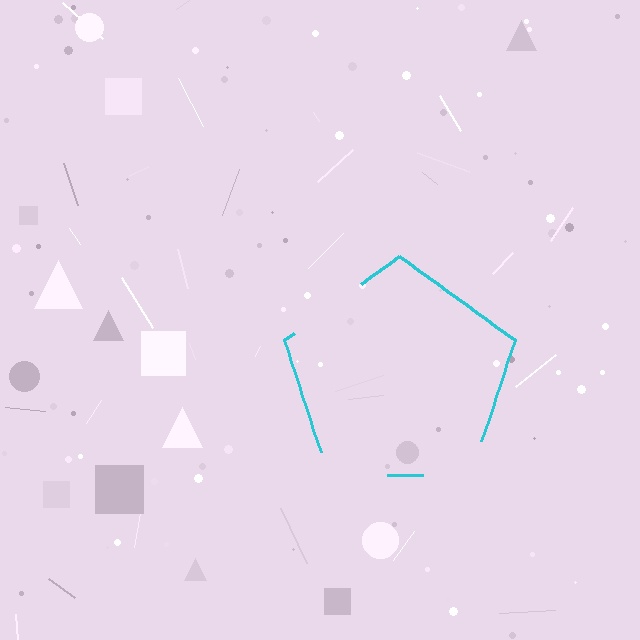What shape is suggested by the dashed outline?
The dashed outline suggests a pentagon.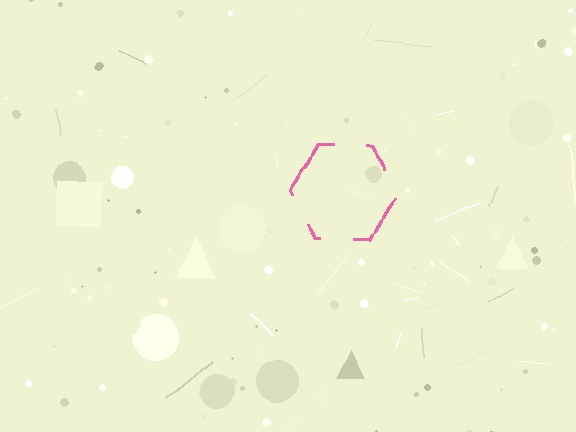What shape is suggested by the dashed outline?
The dashed outline suggests a hexagon.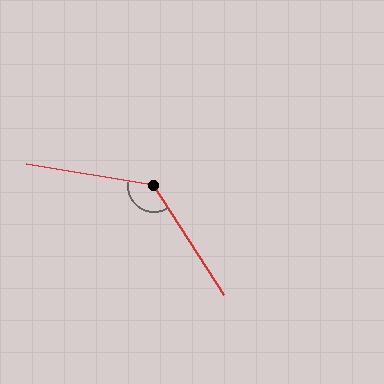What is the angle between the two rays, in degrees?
Approximately 132 degrees.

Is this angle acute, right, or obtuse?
It is obtuse.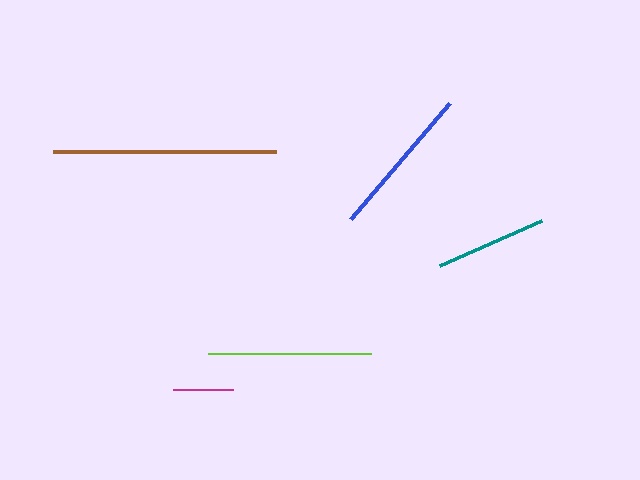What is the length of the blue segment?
The blue segment is approximately 152 pixels long.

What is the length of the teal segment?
The teal segment is approximately 111 pixels long.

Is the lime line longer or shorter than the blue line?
The lime line is longer than the blue line.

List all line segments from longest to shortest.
From longest to shortest: brown, lime, blue, teal, magenta.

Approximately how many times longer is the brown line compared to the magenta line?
The brown line is approximately 3.7 times the length of the magenta line.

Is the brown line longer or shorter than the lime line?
The brown line is longer than the lime line.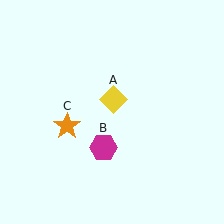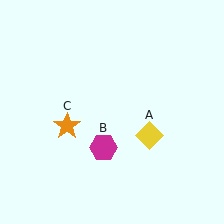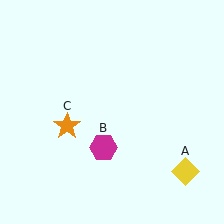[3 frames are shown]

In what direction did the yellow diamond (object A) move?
The yellow diamond (object A) moved down and to the right.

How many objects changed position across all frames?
1 object changed position: yellow diamond (object A).